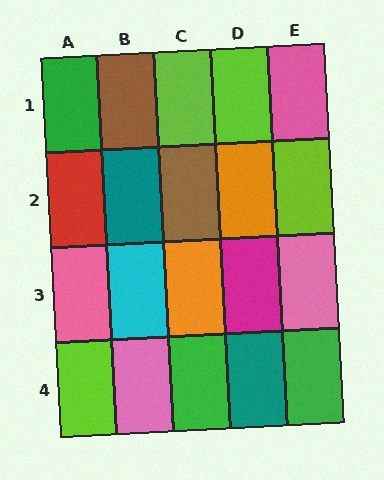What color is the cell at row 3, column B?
Cyan.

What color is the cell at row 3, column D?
Magenta.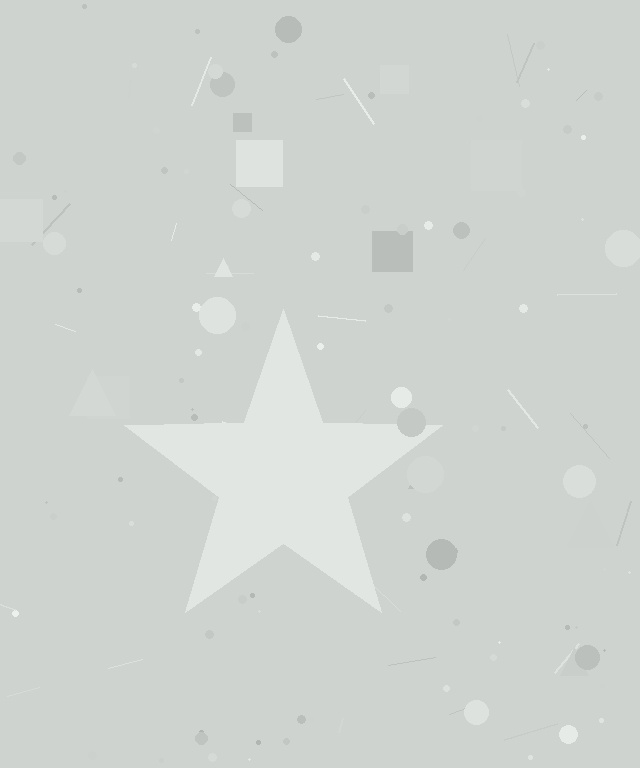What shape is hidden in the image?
A star is hidden in the image.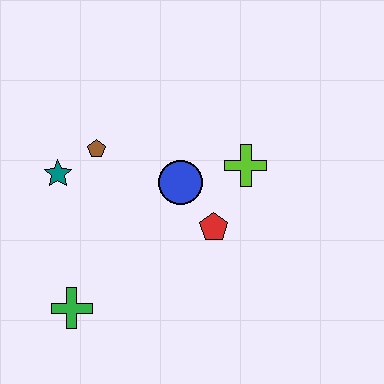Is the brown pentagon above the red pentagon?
Yes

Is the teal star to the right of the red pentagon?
No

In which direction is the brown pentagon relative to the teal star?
The brown pentagon is to the right of the teal star.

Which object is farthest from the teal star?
The lime cross is farthest from the teal star.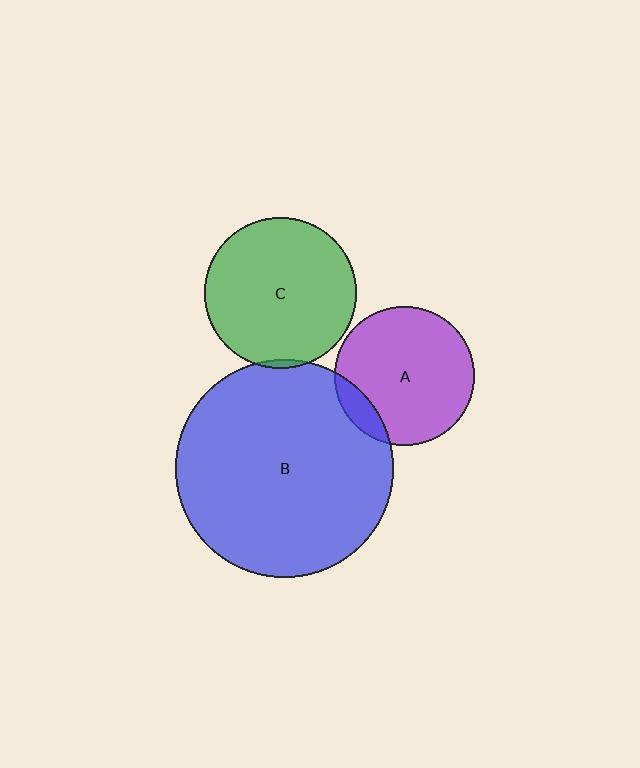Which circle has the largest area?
Circle B (blue).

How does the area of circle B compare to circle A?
Approximately 2.4 times.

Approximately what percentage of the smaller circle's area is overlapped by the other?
Approximately 5%.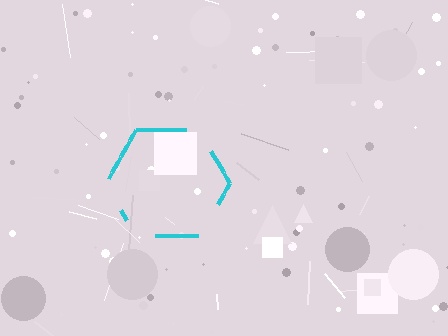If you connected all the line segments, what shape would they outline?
They would outline a hexagon.